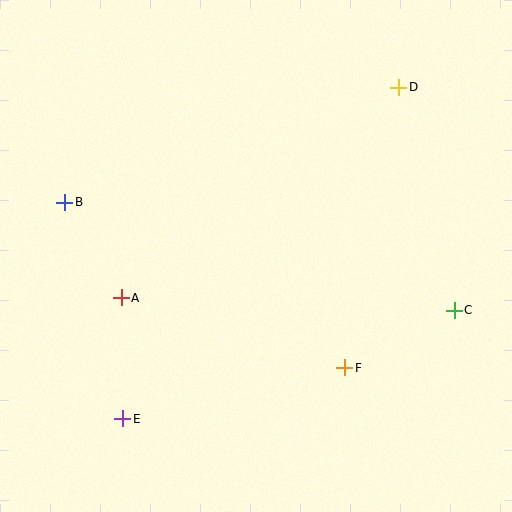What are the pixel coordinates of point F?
Point F is at (345, 368).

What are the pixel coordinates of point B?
Point B is at (65, 202).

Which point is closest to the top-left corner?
Point B is closest to the top-left corner.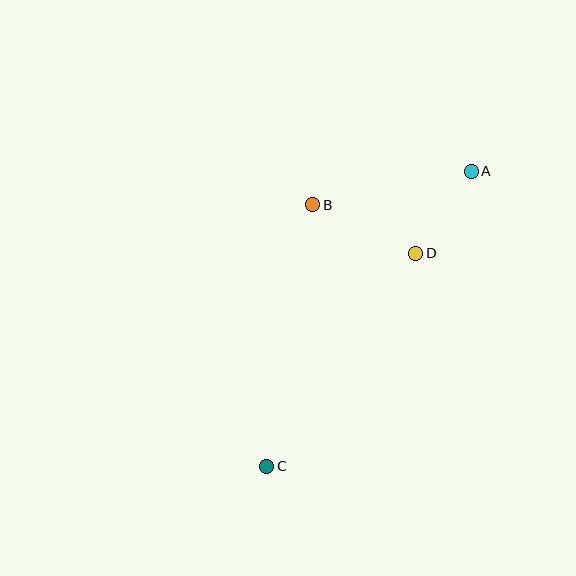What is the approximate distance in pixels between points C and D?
The distance between C and D is approximately 260 pixels.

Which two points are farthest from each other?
Points A and C are farthest from each other.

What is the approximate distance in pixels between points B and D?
The distance between B and D is approximately 114 pixels.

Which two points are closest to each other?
Points A and D are closest to each other.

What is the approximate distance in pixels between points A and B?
The distance between A and B is approximately 162 pixels.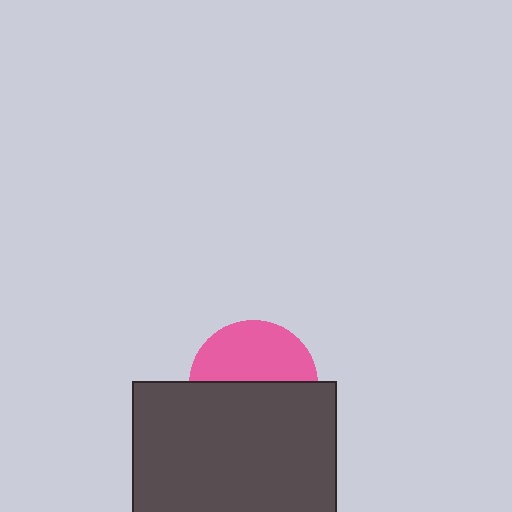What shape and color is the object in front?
The object in front is a dark gray rectangle.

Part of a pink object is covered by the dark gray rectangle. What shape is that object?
It is a circle.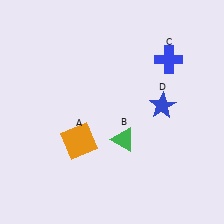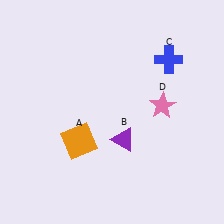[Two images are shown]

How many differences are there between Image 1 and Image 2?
There are 2 differences between the two images.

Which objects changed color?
B changed from green to purple. D changed from blue to pink.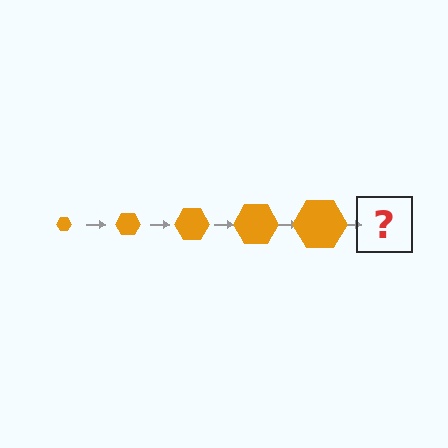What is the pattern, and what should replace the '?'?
The pattern is that the hexagon gets progressively larger each step. The '?' should be an orange hexagon, larger than the previous one.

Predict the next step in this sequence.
The next step is an orange hexagon, larger than the previous one.